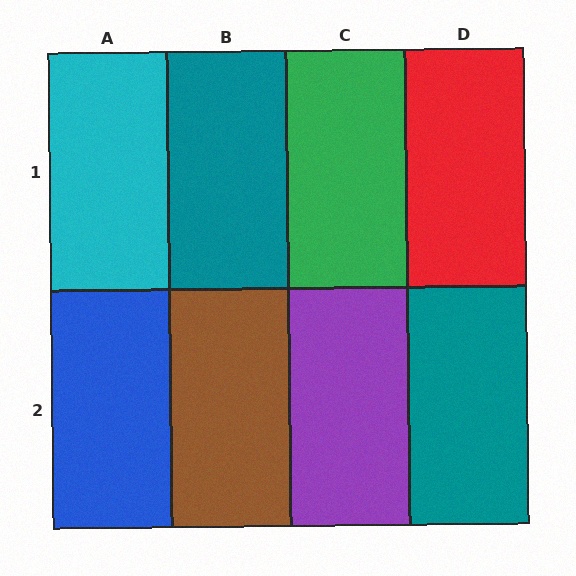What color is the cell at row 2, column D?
Teal.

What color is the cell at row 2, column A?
Blue.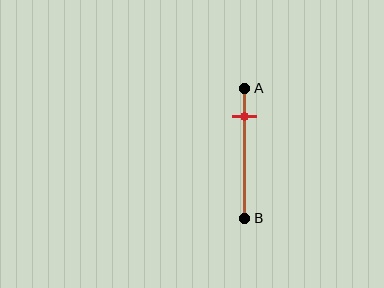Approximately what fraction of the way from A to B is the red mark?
The red mark is approximately 20% of the way from A to B.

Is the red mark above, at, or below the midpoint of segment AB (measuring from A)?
The red mark is above the midpoint of segment AB.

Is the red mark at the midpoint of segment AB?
No, the mark is at about 20% from A, not at the 50% midpoint.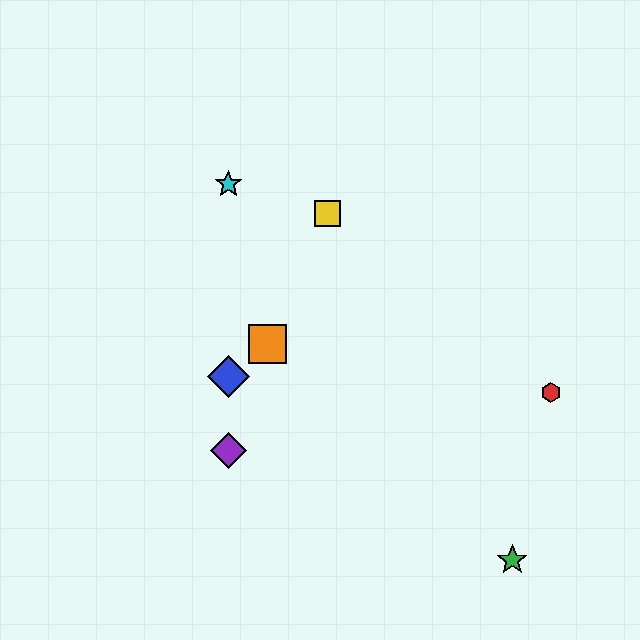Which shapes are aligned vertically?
The blue diamond, the purple diamond, the cyan star are aligned vertically.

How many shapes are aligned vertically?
3 shapes (the blue diamond, the purple diamond, the cyan star) are aligned vertically.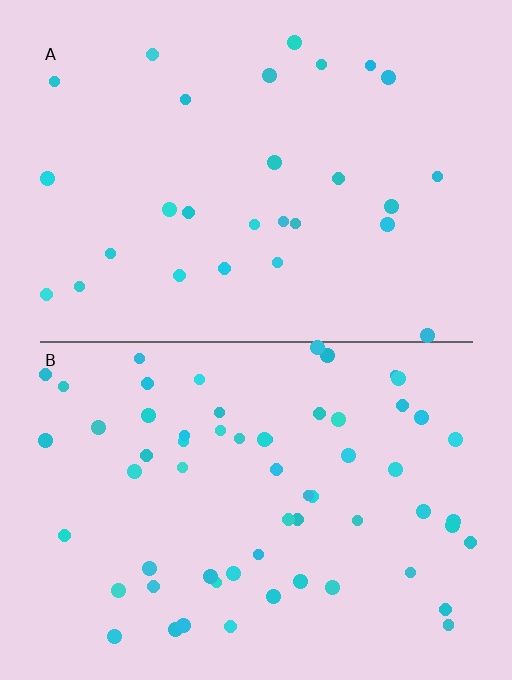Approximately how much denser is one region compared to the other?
Approximately 2.3× — region B over region A.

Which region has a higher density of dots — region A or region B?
B (the bottom).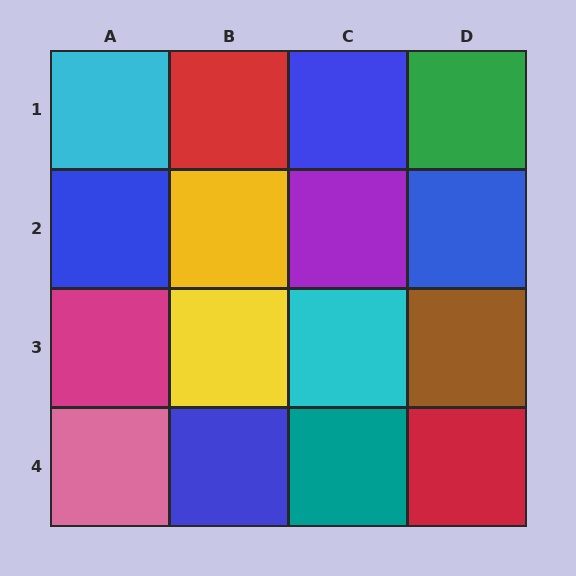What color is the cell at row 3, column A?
Magenta.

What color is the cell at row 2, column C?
Purple.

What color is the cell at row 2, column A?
Blue.